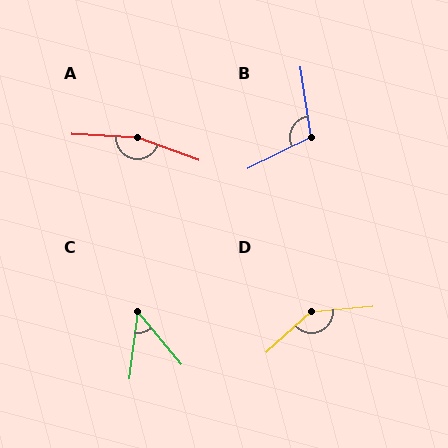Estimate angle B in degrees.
Approximately 107 degrees.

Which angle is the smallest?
C, at approximately 47 degrees.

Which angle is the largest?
A, at approximately 163 degrees.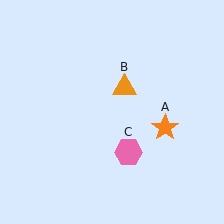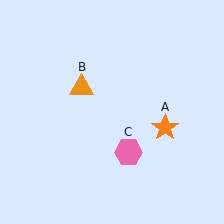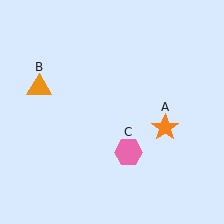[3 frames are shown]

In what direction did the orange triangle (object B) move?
The orange triangle (object B) moved left.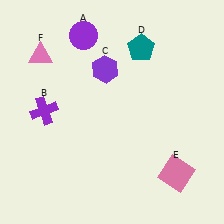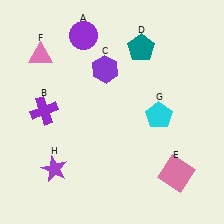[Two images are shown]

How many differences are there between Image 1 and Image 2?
There are 2 differences between the two images.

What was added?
A cyan pentagon (G), a purple star (H) were added in Image 2.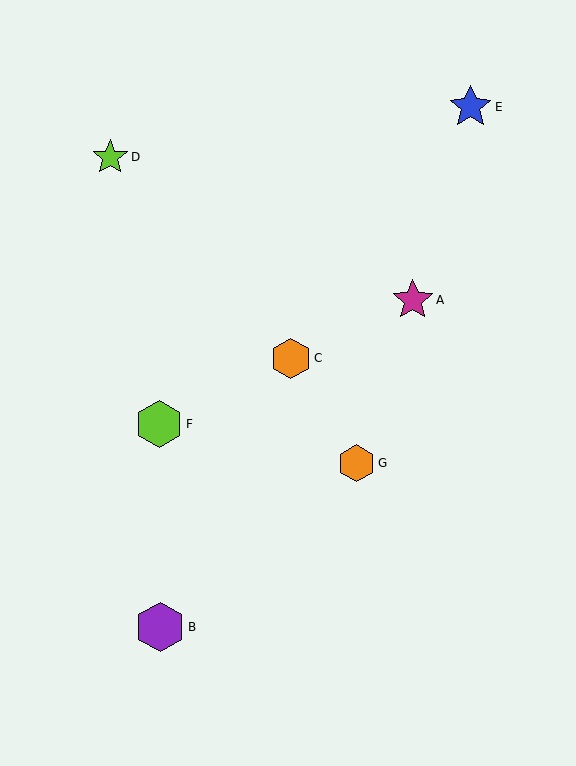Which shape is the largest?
The purple hexagon (labeled B) is the largest.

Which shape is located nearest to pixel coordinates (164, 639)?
The purple hexagon (labeled B) at (160, 627) is nearest to that location.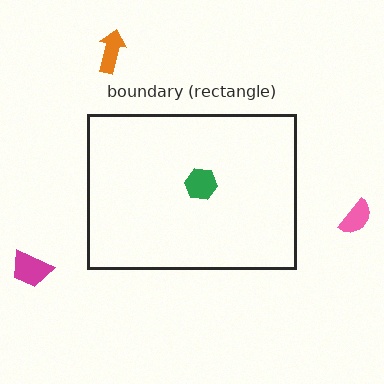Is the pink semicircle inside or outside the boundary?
Outside.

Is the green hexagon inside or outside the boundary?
Inside.